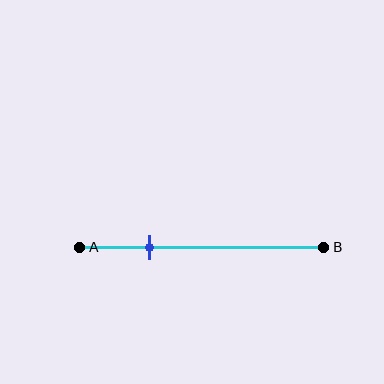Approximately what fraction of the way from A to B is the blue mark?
The blue mark is approximately 30% of the way from A to B.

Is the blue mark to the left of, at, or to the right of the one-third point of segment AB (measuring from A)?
The blue mark is to the left of the one-third point of segment AB.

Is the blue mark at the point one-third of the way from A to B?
No, the mark is at about 30% from A, not at the 33% one-third point.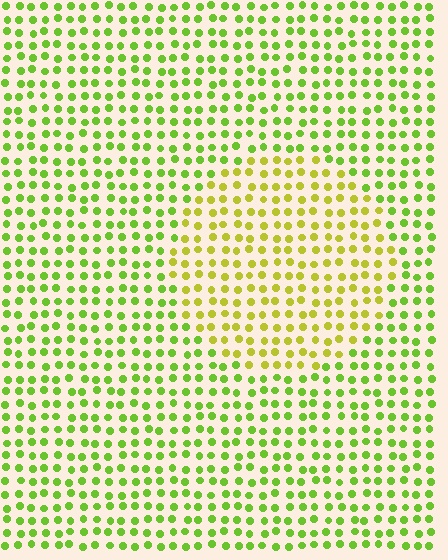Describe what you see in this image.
The image is filled with small lime elements in a uniform arrangement. A circle-shaped region is visible where the elements are tinted to a slightly different hue, forming a subtle color boundary.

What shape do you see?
I see a circle.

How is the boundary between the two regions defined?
The boundary is defined purely by a slight shift in hue (about 31 degrees). Spacing, size, and orientation are identical on both sides.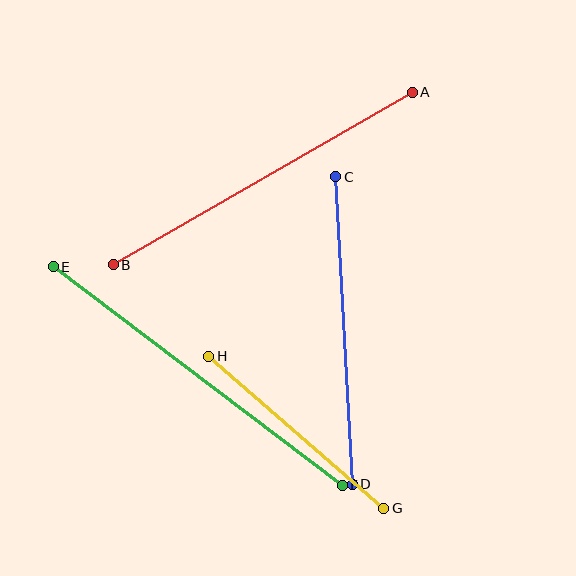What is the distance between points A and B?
The distance is approximately 345 pixels.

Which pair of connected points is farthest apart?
Points E and F are farthest apart.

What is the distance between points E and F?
The distance is approximately 362 pixels.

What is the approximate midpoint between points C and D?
The midpoint is at approximately (344, 330) pixels.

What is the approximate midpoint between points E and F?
The midpoint is at approximately (198, 376) pixels.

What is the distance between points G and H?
The distance is approximately 232 pixels.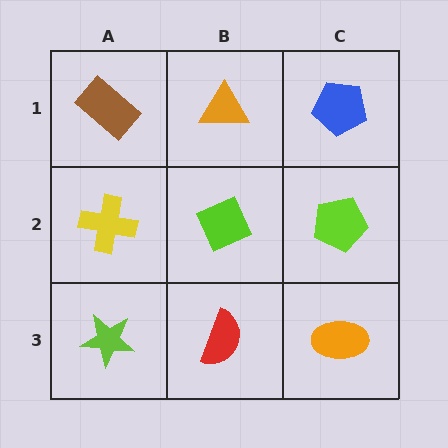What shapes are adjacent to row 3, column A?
A yellow cross (row 2, column A), a red semicircle (row 3, column B).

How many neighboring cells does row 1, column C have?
2.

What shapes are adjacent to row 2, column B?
An orange triangle (row 1, column B), a red semicircle (row 3, column B), a yellow cross (row 2, column A), a lime pentagon (row 2, column C).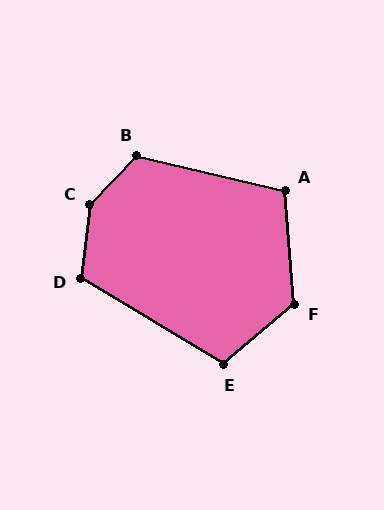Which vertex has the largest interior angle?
C, at approximately 144 degrees.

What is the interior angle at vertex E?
Approximately 109 degrees (obtuse).